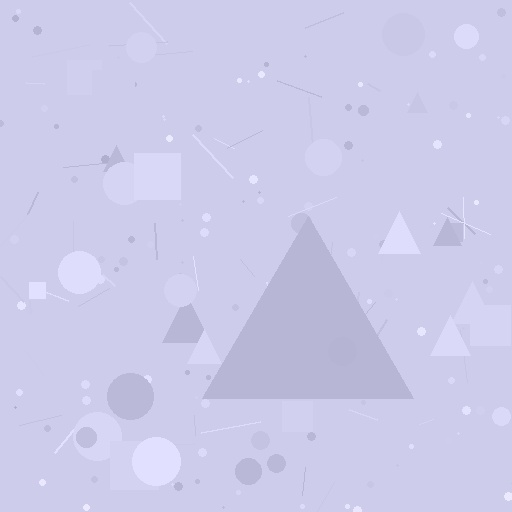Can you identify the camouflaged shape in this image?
The camouflaged shape is a triangle.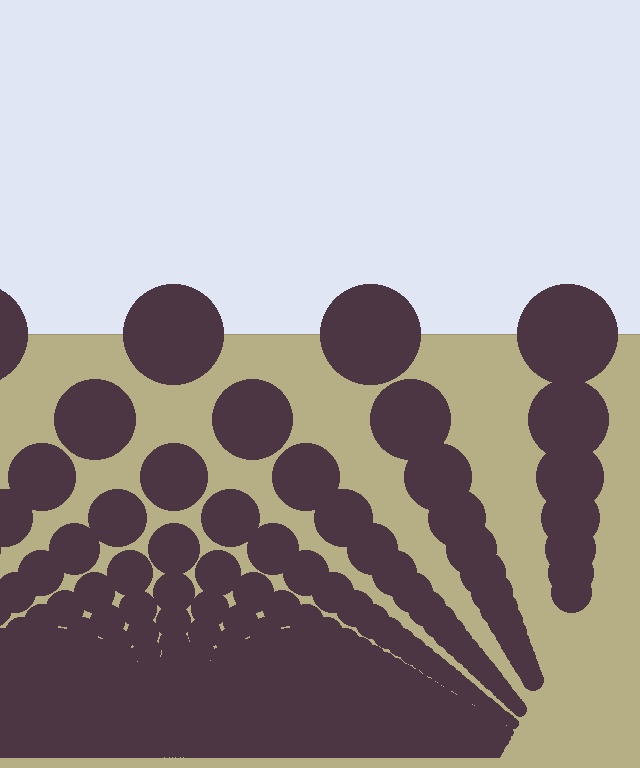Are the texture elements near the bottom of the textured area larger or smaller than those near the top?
Smaller. The gradient is inverted — elements near the bottom are smaller and denser.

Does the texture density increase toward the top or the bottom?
Density increases toward the bottom.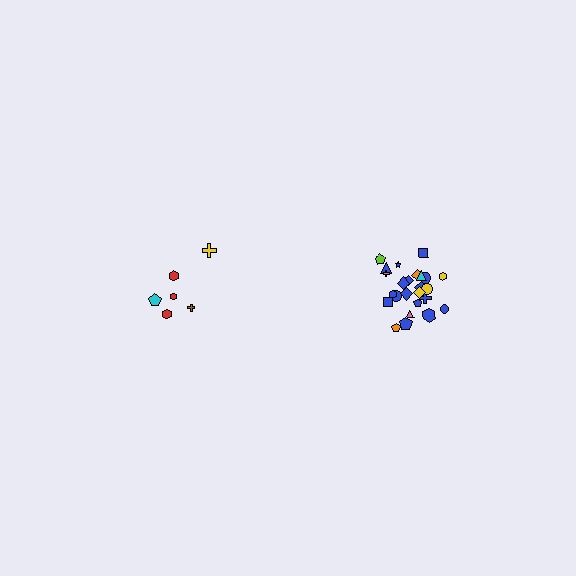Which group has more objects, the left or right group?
The right group.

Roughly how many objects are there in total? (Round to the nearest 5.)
Roughly 30 objects in total.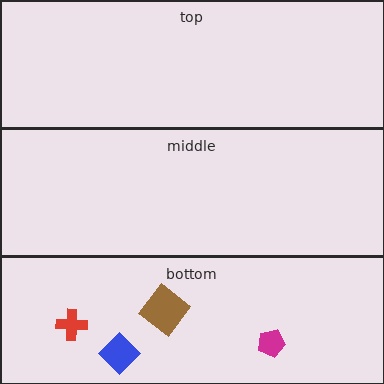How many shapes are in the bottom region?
4.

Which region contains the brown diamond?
The bottom region.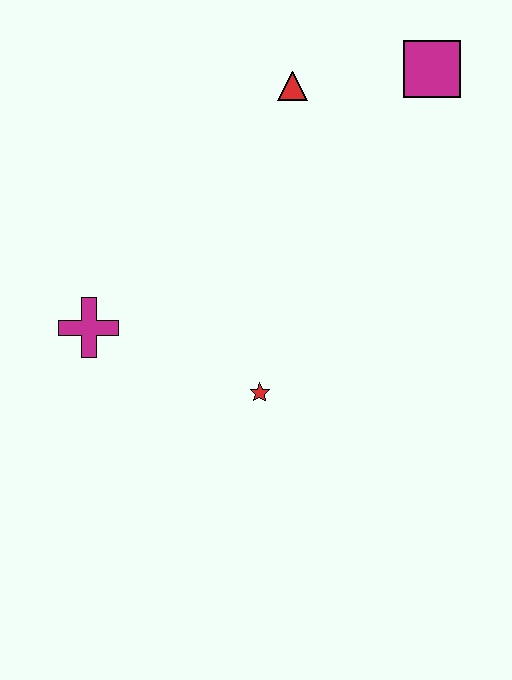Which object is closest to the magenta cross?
The red star is closest to the magenta cross.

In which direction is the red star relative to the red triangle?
The red star is below the red triangle.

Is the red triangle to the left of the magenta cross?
No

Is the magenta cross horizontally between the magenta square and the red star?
No